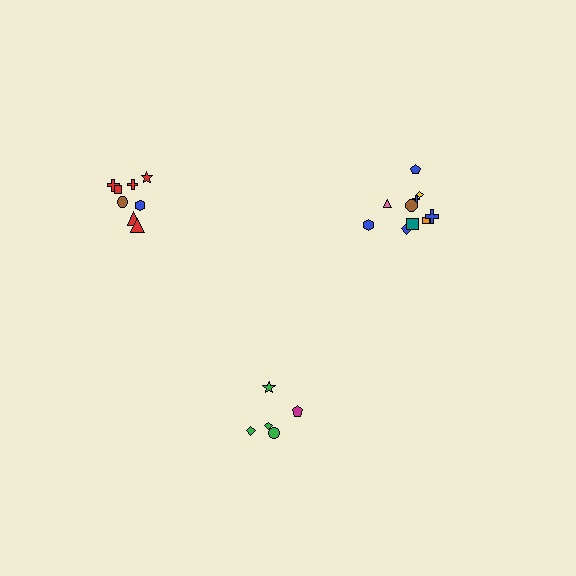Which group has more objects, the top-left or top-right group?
The top-right group.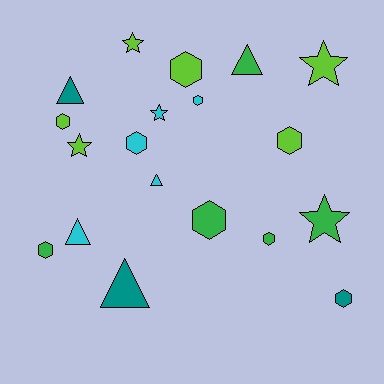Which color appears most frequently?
Lime, with 6 objects.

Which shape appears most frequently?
Hexagon, with 9 objects.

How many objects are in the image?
There are 19 objects.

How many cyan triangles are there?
There are 2 cyan triangles.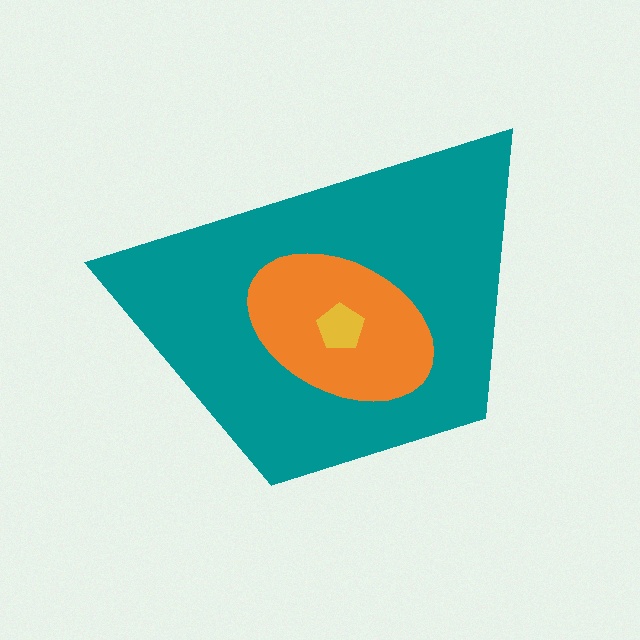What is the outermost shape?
The teal trapezoid.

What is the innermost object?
The yellow pentagon.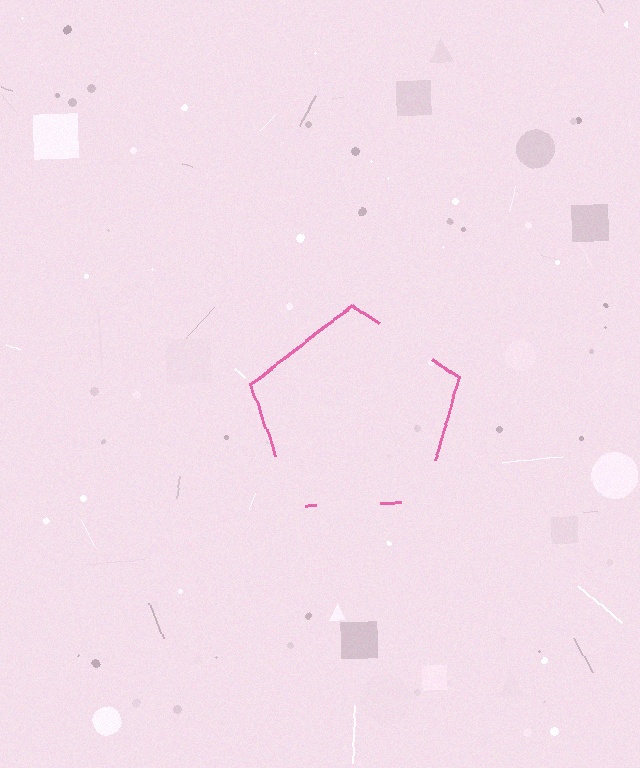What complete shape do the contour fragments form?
The contour fragments form a pentagon.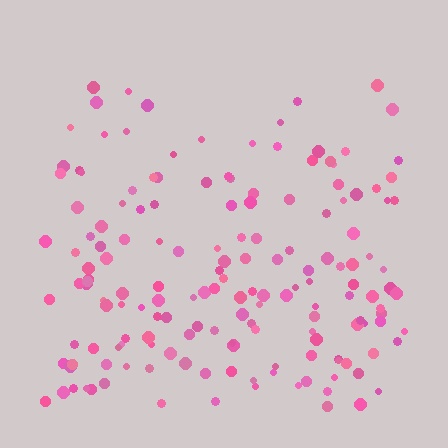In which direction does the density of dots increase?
From top to bottom, with the bottom side densest.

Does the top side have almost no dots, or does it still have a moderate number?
Still a moderate number, just noticeably fewer than the bottom.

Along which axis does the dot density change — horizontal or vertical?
Vertical.